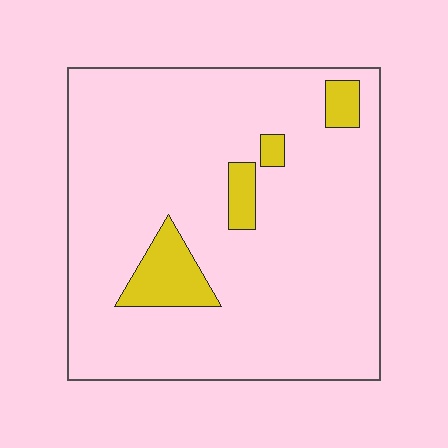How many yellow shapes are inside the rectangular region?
4.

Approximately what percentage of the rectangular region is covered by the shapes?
Approximately 10%.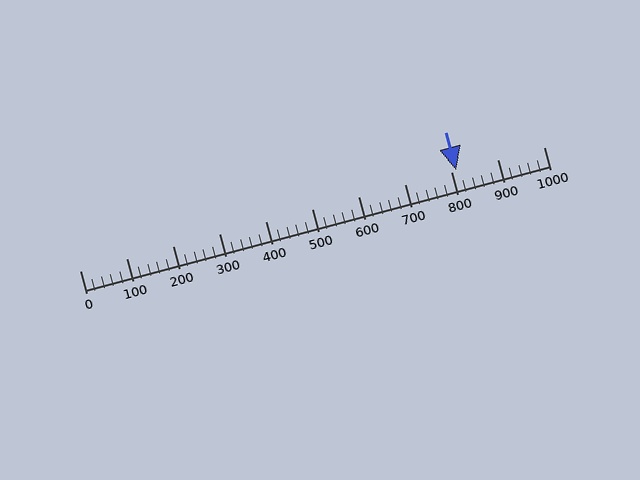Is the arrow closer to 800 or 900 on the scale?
The arrow is closer to 800.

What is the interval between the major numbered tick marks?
The major tick marks are spaced 100 units apart.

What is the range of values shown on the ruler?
The ruler shows values from 0 to 1000.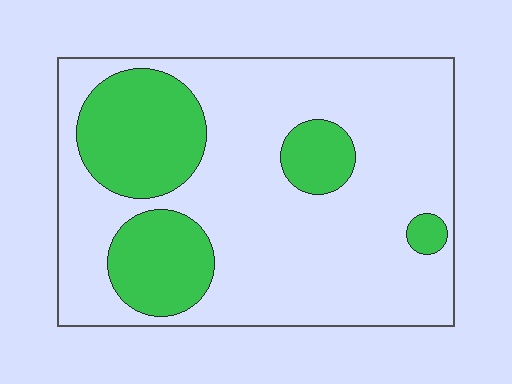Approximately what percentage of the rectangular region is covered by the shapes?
Approximately 25%.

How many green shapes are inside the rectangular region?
4.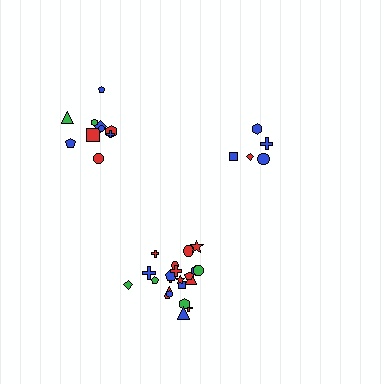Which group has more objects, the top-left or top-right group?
The top-left group.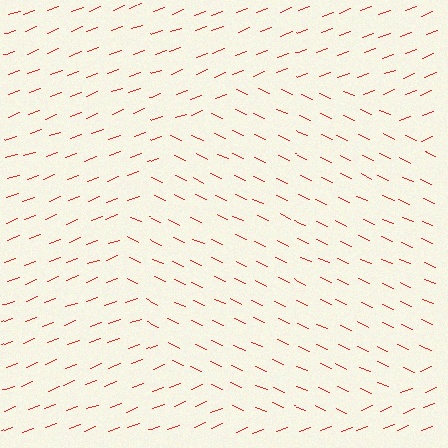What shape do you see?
I see a circle.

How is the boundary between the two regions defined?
The boundary is defined purely by a change in line orientation (approximately 45 degrees difference). All lines are the same color and thickness.